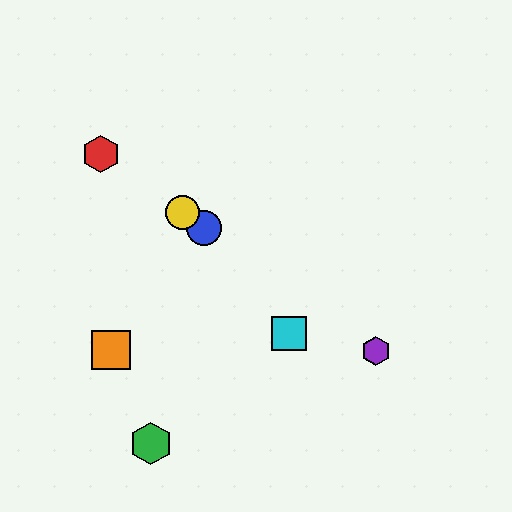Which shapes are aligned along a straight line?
The red hexagon, the blue circle, the yellow circle, the purple hexagon are aligned along a straight line.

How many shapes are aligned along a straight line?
4 shapes (the red hexagon, the blue circle, the yellow circle, the purple hexagon) are aligned along a straight line.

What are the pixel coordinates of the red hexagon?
The red hexagon is at (101, 154).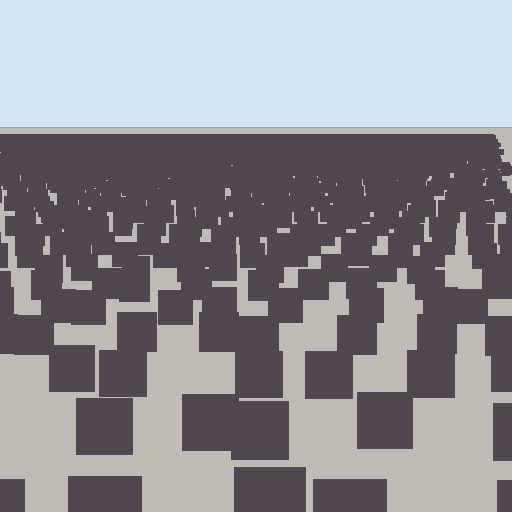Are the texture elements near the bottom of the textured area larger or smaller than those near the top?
Larger. Near the bottom, elements are closer to the viewer and appear at a bigger on-screen size.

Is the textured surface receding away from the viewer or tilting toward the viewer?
The surface is receding away from the viewer. Texture elements get smaller and denser toward the top.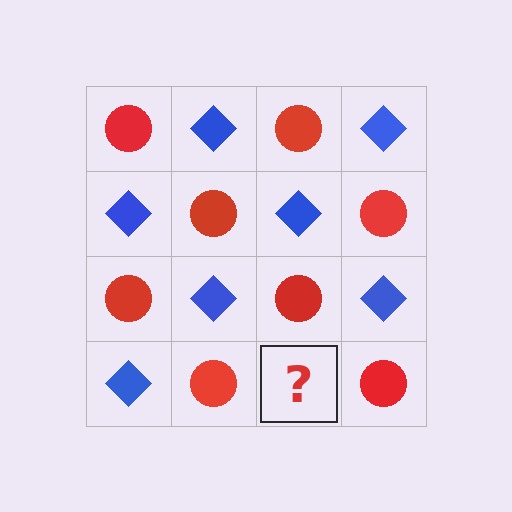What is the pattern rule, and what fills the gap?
The rule is that it alternates red circle and blue diamond in a checkerboard pattern. The gap should be filled with a blue diamond.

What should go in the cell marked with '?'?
The missing cell should contain a blue diamond.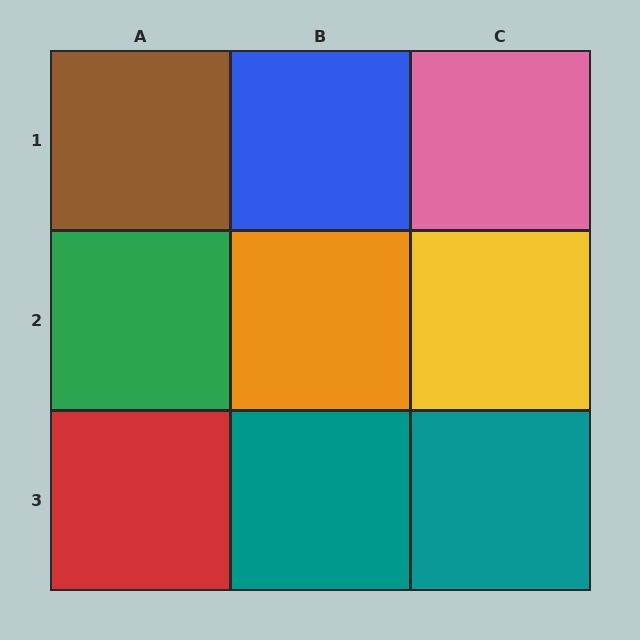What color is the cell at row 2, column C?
Yellow.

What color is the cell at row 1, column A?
Brown.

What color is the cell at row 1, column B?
Blue.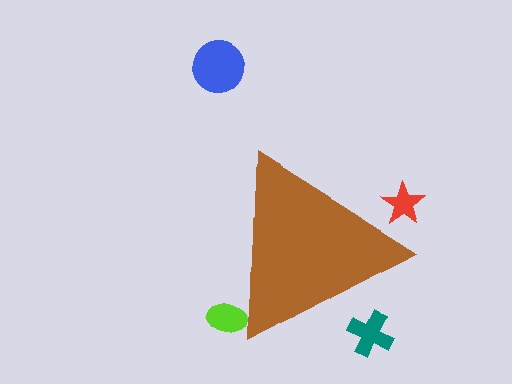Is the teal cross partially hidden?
Yes, the teal cross is partially hidden behind the brown triangle.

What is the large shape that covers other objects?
A brown triangle.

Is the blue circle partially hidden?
No, the blue circle is fully visible.